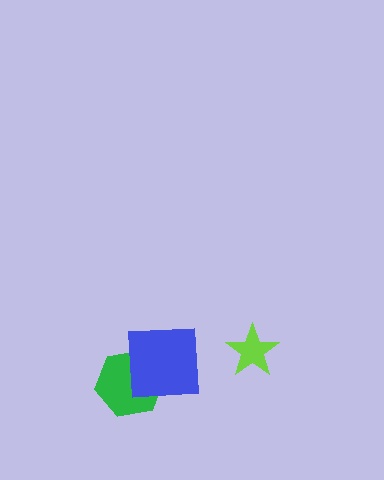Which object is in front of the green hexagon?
The blue square is in front of the green hexagon.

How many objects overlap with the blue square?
1 object overlaps with the blue square.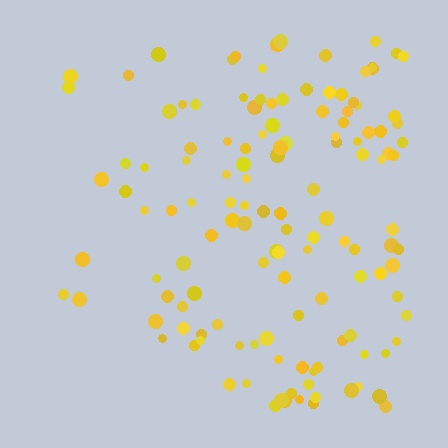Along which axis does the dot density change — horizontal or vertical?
Horizontal.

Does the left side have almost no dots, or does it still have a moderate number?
Still a moderate number, just noticeably fewer than the right.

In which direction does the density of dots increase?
From left to right, with the right side densest.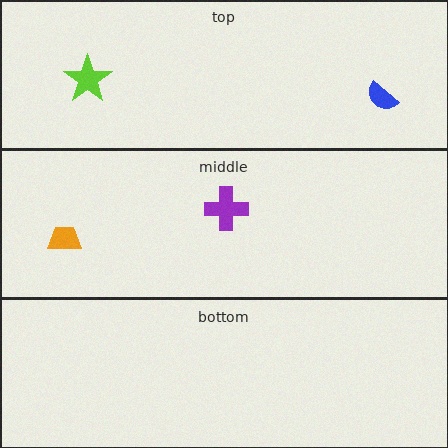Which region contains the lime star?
The top region.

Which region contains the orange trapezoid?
The middle region.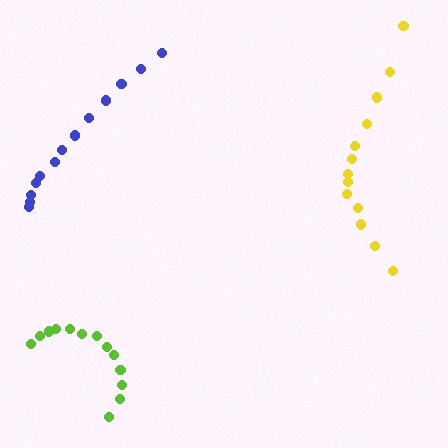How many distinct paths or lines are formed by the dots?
There are 3 distinct paths.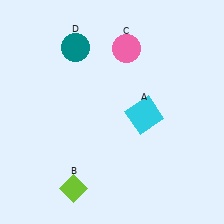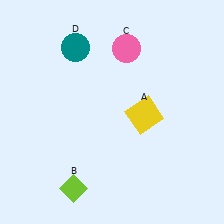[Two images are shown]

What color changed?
The square (A) changed from cyan in Image 1 to yellow in Image 2.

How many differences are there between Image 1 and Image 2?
There is 1 difference between the two images.